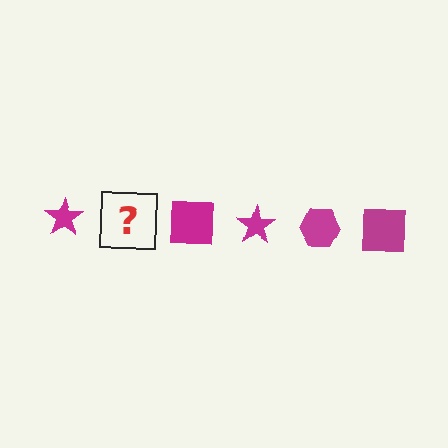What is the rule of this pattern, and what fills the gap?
The rule is that the pattern cycles through star, hexagon, square shapes in magenta. The gap should be filled with a magenta hexagon.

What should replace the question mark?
The question mark should be replaced with a magenta hexagon.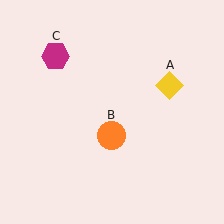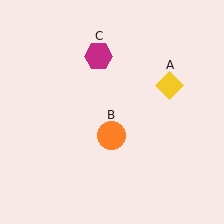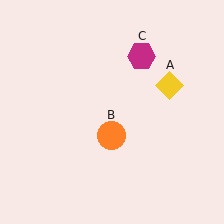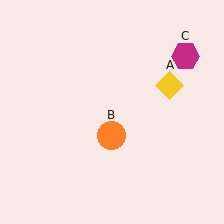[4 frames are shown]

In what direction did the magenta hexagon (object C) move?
The magenta hexagon (object C) moved right.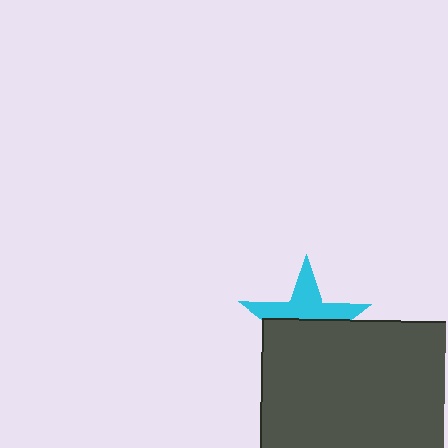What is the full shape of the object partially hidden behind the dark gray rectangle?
The partially hidden object is a cyan star.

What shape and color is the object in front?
The object in front is a dark gray rectangle.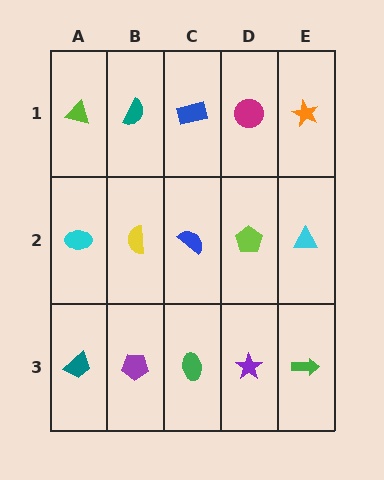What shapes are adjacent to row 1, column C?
A blue semicircle (row 2, column C), a teal semicircle (row 1, column B), a magenta circle (row 1, column D).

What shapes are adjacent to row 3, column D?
A lime pentagon (row 2, column D), a green ellipse (row 3, column C), a green arrow (row 3, column E).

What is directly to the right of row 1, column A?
A teal semicircle.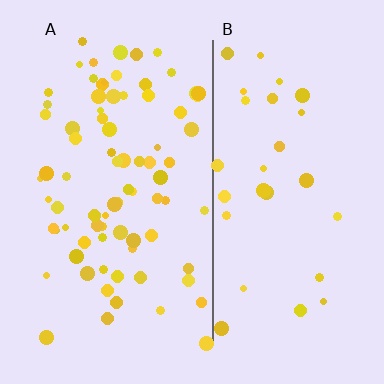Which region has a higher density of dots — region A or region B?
A (the left).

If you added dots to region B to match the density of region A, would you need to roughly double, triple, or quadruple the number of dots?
Approximately triple.